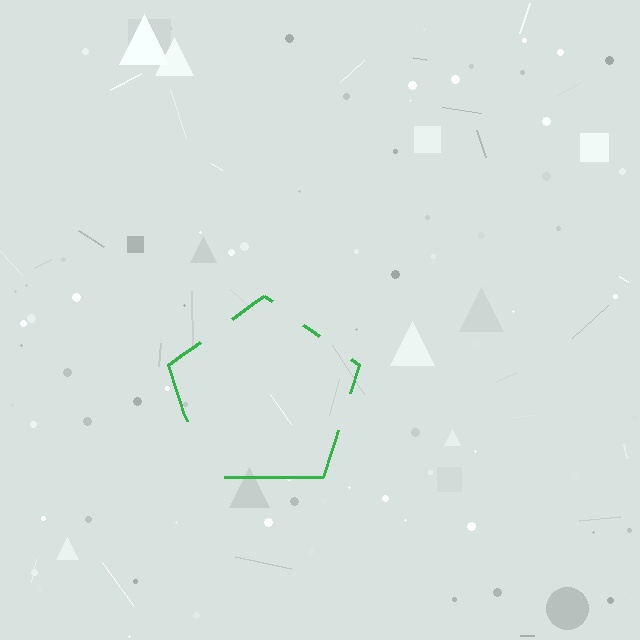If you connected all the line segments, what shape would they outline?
They would outline a pentagon.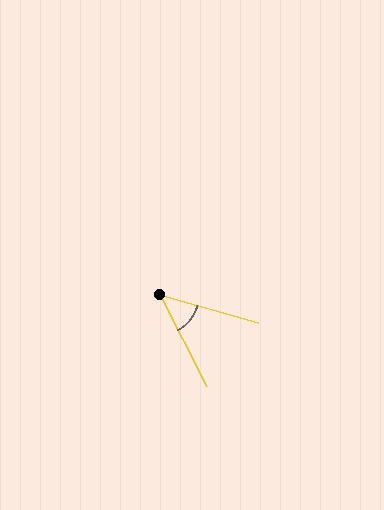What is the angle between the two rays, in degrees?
Approximately 47 degrees.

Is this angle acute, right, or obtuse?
It is acute.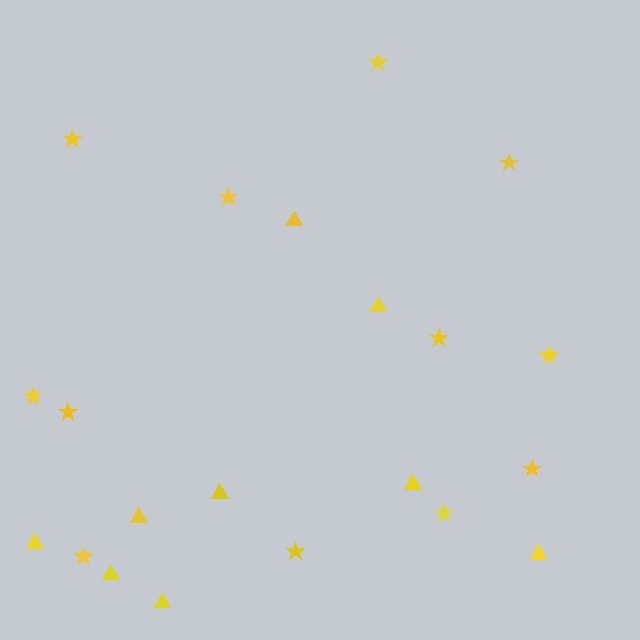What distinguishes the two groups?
There are 2 groups: one group of triangles (9) and one group of stars (12).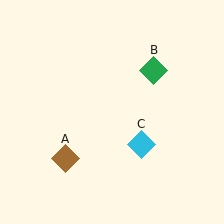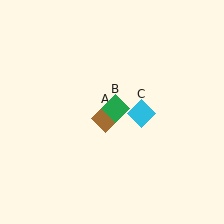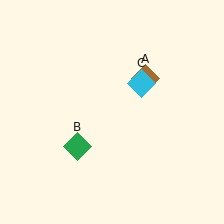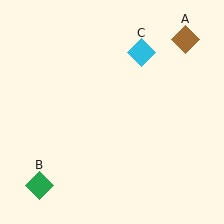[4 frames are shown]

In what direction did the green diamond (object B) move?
The green diamond (object B) moved down and to the left.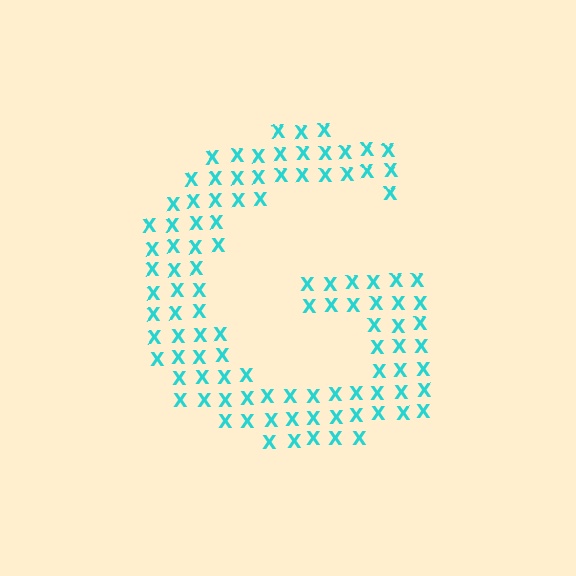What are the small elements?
The small elements are letter X's.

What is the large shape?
The large shape is the letter G.